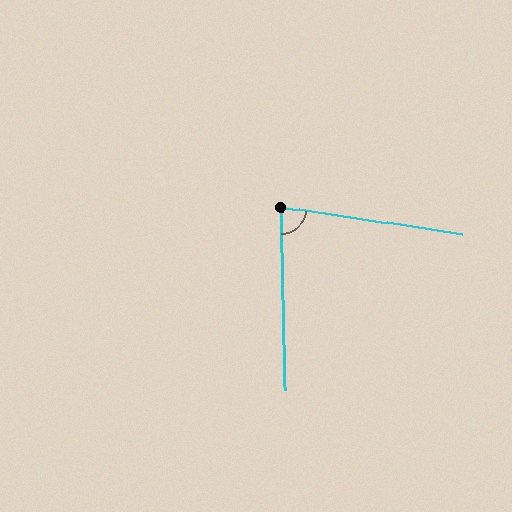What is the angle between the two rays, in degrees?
Approximately 80 degrees.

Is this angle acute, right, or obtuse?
It is acute.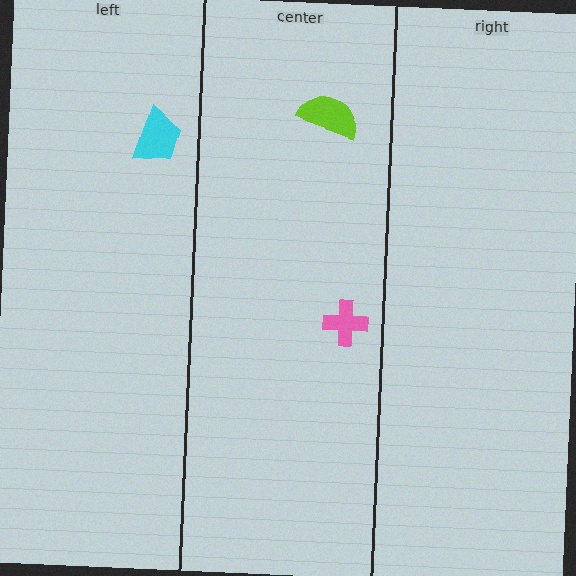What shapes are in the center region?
The pink cross, the lime semicircle.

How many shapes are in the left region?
1.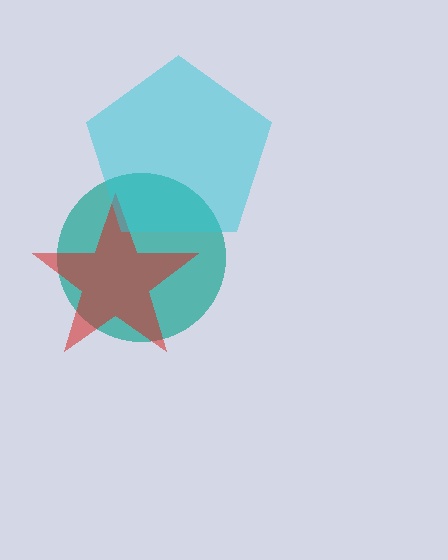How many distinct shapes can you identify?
There are 3 distinct shapes: a teal circle, a red star, a cyan pentagon.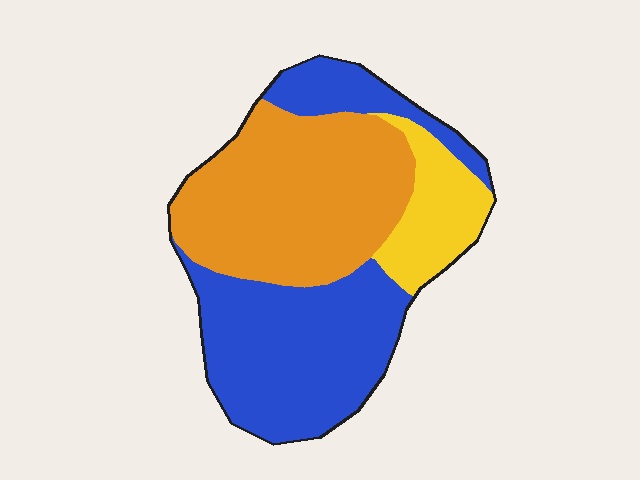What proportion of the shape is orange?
Orange covers about 40% of the shape.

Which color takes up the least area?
Yellow, at roughly 15%.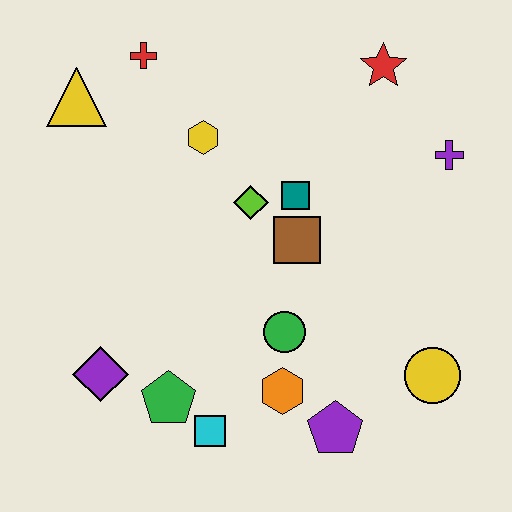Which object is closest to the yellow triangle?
The red cross is closest to the yellow triangle.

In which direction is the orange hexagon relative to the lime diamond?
The orange hexagon is below the lime diamond.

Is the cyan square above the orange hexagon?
No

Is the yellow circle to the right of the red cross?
Yes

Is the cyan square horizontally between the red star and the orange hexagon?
No